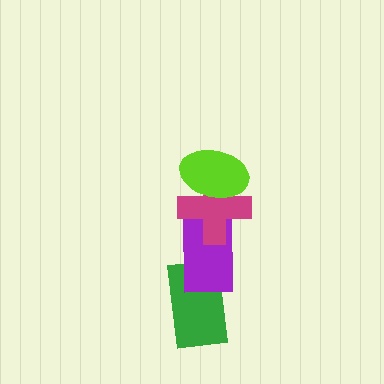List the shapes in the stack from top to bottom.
From top to bottom: the lime ellipse, the magenta cross, the purple rectangle, the green rectangle.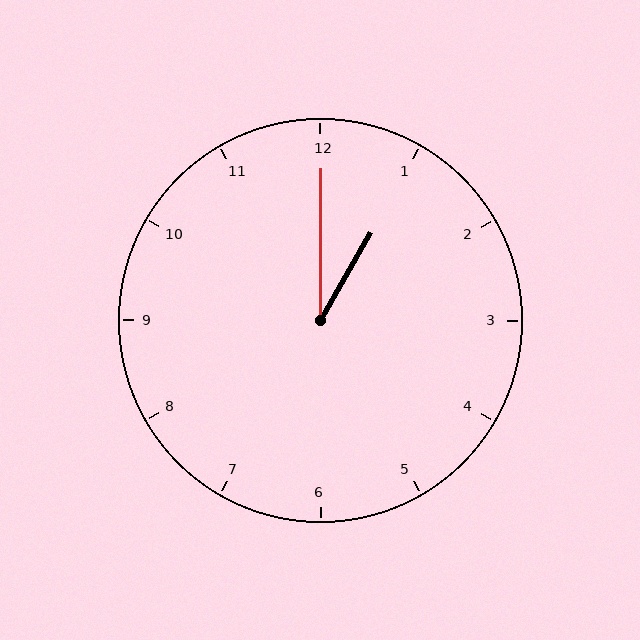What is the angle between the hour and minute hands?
Approximately 30 degrees.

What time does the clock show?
1:00.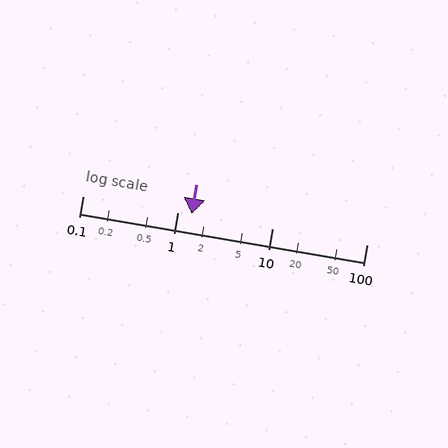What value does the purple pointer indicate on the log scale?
The pointer indicates approximately 1.4.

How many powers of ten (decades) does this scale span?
The scale spans 3 decades, from 0.1 to 100.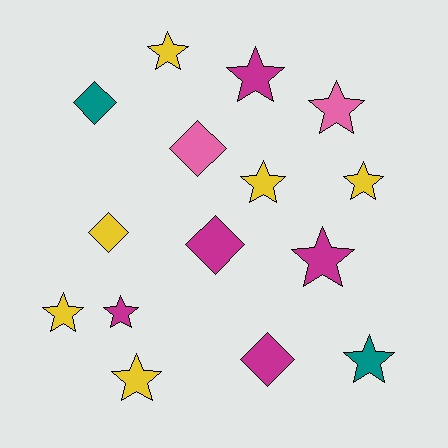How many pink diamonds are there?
There is 1 pink diamond.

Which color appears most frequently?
Yellow, with 6 objects.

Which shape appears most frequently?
Star, with 10 objects.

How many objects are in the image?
There are 15 objects.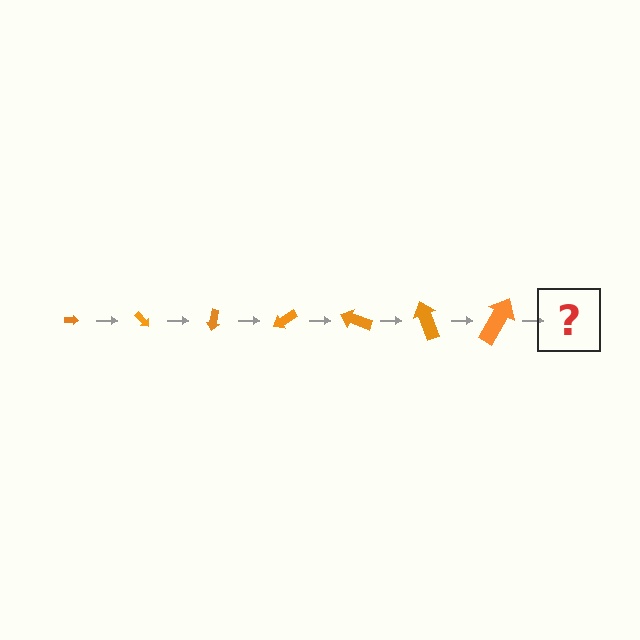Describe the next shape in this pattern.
It should be an arrow, larger than the previous one and rotated 350 degrees from the start.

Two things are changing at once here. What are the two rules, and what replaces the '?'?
The two rules are that the arrow grows larger each step and it rotates 50 degrees each step. The '?' should be an arrow, larger than the previous one and rotated 350 degrees from the start.